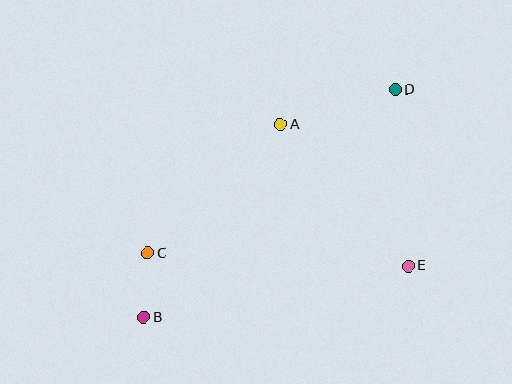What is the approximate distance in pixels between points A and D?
The distance between A and D is approximately 120 pixels.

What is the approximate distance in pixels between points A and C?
The distance between A and C is approximately 185 pixels.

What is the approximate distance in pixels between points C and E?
The distance between C and E is approximately 261 pixels.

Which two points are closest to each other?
Points B and C are closest to each other.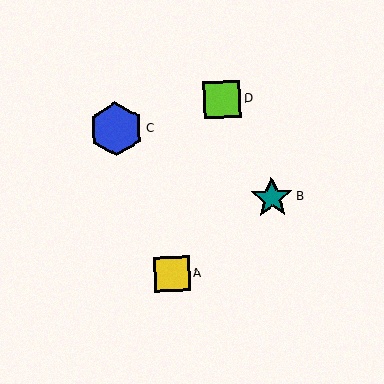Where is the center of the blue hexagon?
The center of the blue hexagon is at (116, 129).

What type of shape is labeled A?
Shape A is a yellow square.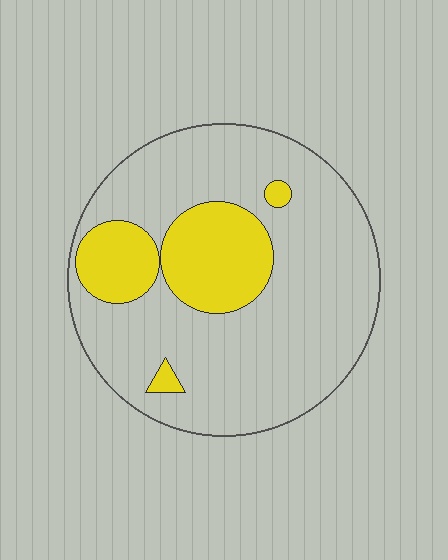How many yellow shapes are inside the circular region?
4.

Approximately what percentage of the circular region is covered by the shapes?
Approximately 20%.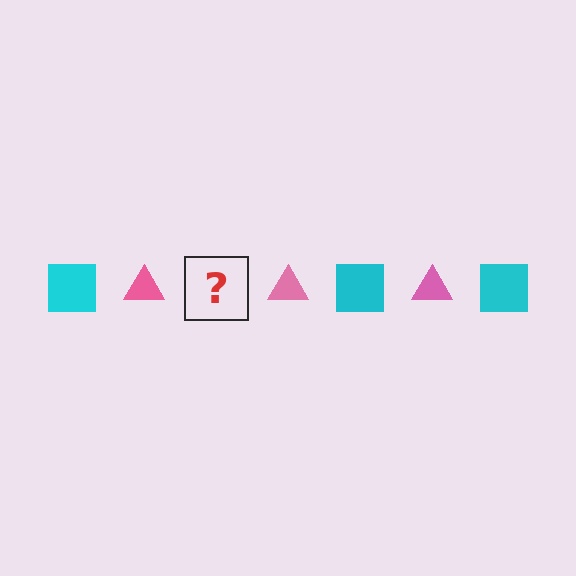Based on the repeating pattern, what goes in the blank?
The blank should be a cyan square.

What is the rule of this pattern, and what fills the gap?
The rule is that the pattern alternates between cyan square and pink triangle. The gap should be filled with a cyan square.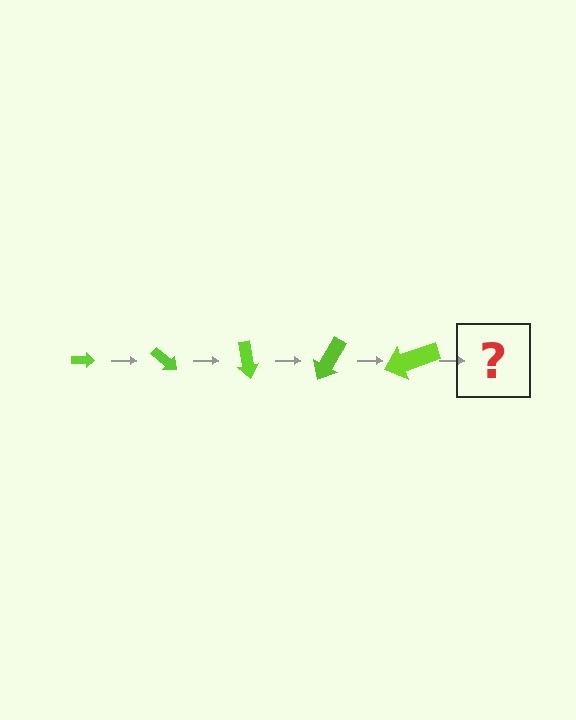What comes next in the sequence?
The next element should be an arrow, larger than the previous one and rotated 200 degrees from the start.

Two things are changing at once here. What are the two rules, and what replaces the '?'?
The two rules are that the arrow grows larger each step and it rotates 40 degrees each step. The '?' should be an arrow, larger than the previous one and rotated 200 degrees from the start.